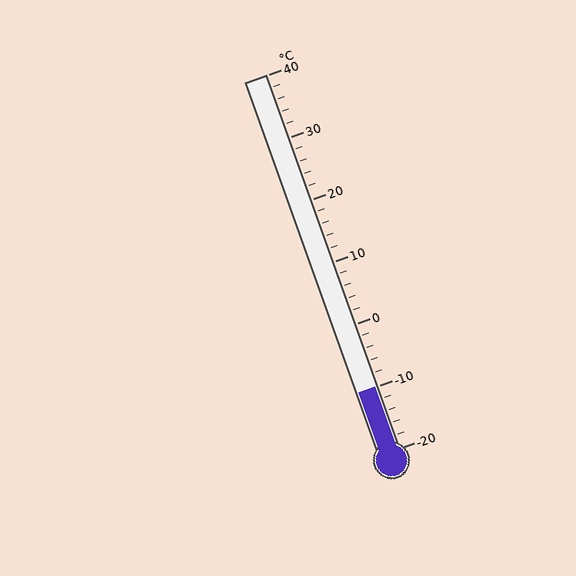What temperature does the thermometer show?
The thermometer shows approximately -10°C.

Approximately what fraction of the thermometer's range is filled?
The thermometer is filled to approximately 15% of its range.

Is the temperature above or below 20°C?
The temperature is below 20°C.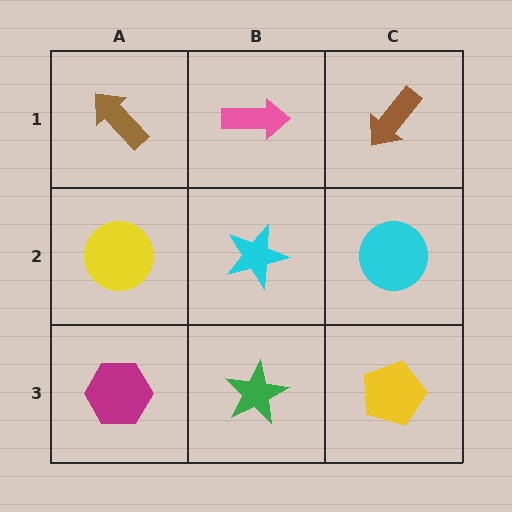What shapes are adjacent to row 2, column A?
A brown arrow (row 1, column A), a magenta hexagon (row 3, column A), a cyan star (row 2, column B).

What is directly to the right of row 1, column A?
A pink arrow.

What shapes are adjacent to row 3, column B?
A cyan star (row 2, column B), a magenta hexagon (row 3, column A), a yellow pentagon (row 3, column C).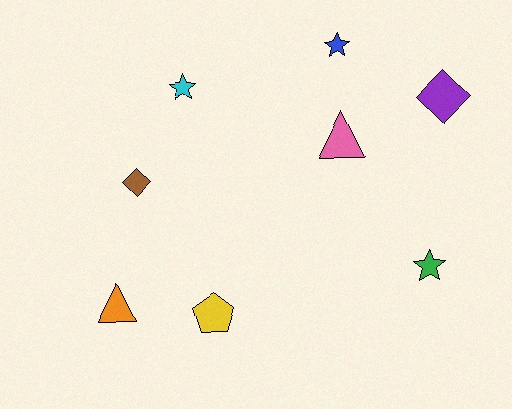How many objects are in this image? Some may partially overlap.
There are 8 objects.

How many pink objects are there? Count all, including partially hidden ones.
There is 1 pink object.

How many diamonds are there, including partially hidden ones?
There are 2 diamonds.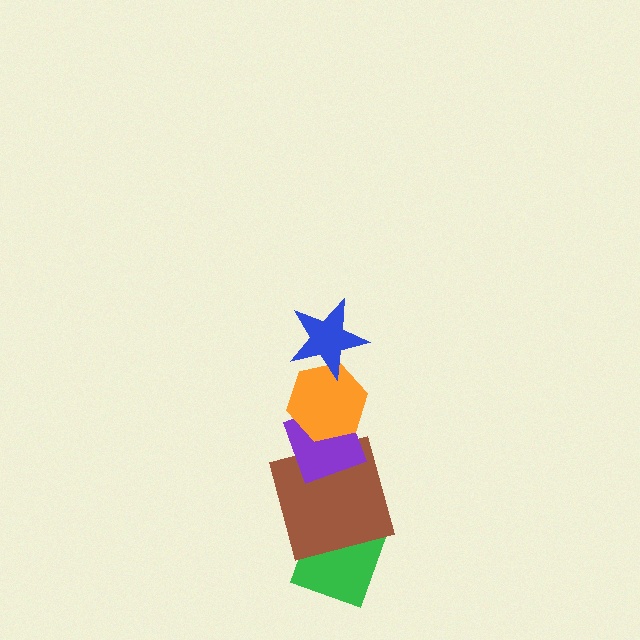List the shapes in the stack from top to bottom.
From top to bottom: the blue star, the orange hexagon, the purple diamond, the brown square, the green diamond.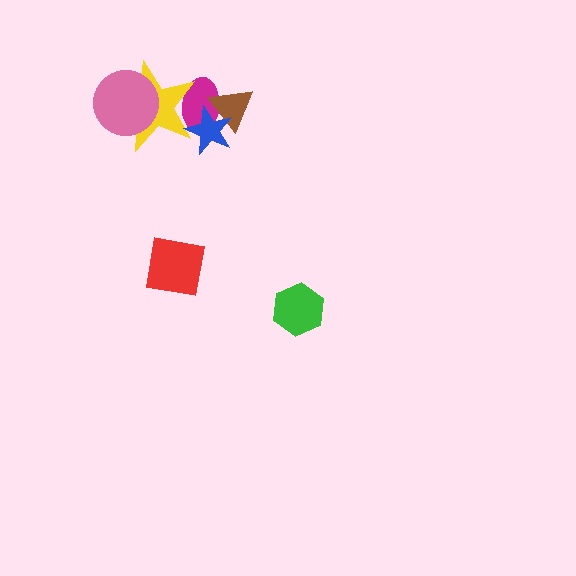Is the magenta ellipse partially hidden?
Yes, it is partially covered by another shape.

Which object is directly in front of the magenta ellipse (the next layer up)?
The yellow star is directly in front of the magenta ellipse.